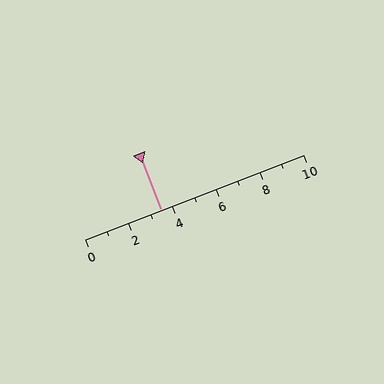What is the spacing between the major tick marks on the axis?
The major ticks are spaced 2 apart.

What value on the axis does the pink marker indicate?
The marker indicates approximately 3.5.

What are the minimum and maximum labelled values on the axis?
The axis runs from 0 to 10.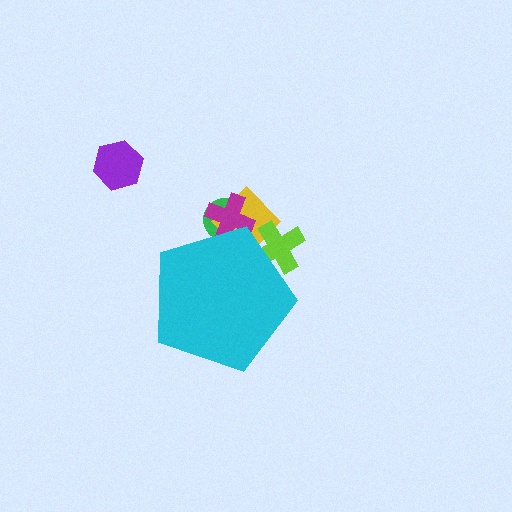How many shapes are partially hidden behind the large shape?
5 shapes are partially hidden.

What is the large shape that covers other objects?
A cyan pentagon.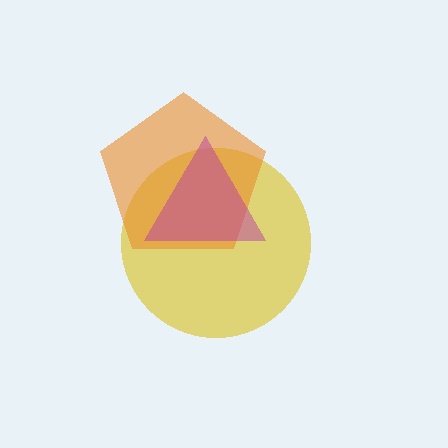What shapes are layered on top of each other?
The layered shapes are: a yellow circle, an orange pentagon, a magenta triangle.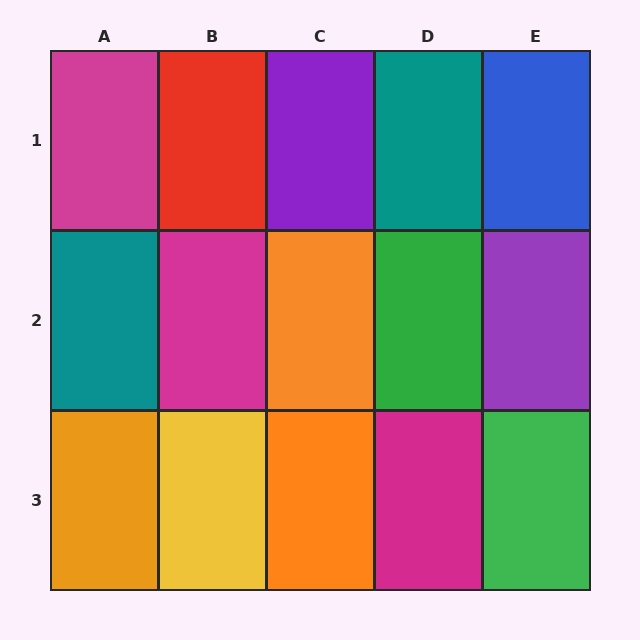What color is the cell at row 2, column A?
Teal.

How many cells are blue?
1 cell is blue.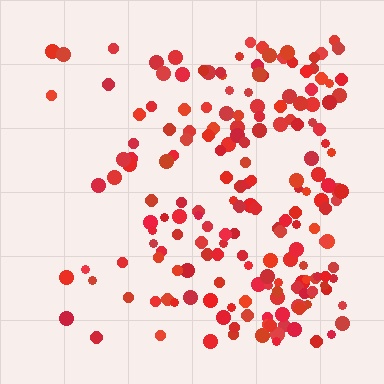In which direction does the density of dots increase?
From left to right, with the right side densest.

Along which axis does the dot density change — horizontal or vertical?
Horizontal.